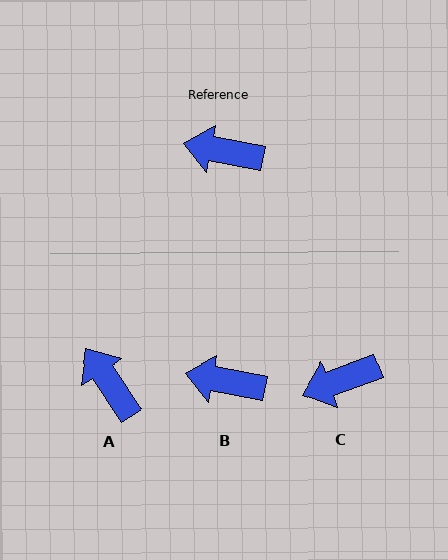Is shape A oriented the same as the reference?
No, it is off by about 46 degrees.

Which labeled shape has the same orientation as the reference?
B.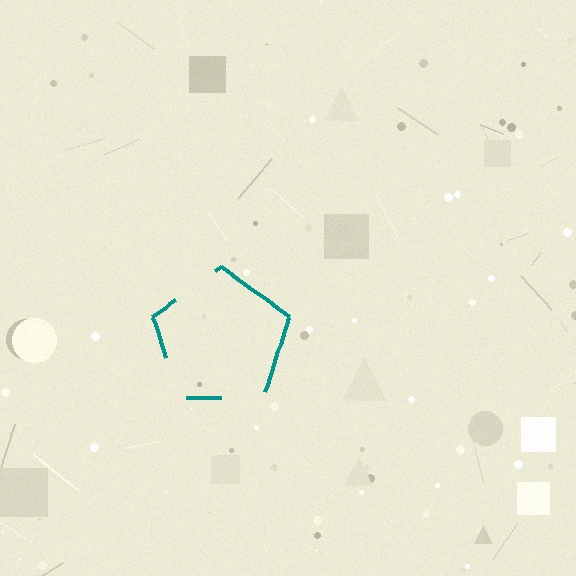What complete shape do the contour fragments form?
The contour fragments form a pentagon.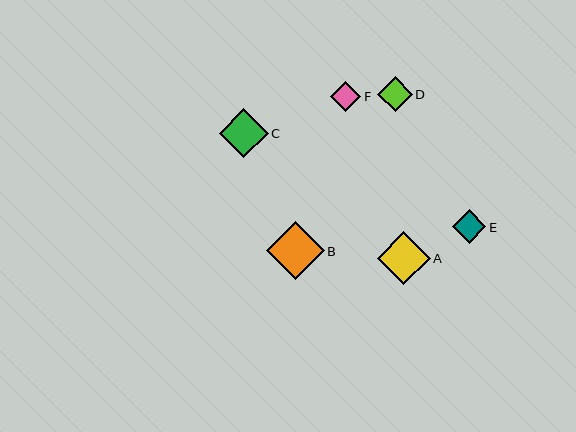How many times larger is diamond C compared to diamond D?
Diamond C is approximately 1.4 times the size of diamond D.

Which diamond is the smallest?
Diamond F is the smallest with a size of approximately 30 pixels.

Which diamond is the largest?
Diamond B is the largest with a size of approximately 58 pixels.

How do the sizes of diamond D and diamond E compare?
Diamond D and diamond E are approximately the same size.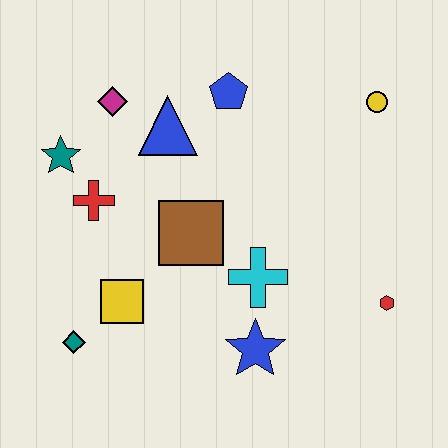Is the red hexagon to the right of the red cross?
Yes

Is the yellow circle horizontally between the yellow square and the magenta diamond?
No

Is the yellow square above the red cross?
No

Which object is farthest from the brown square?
The yellow circle is farthest from the brown square.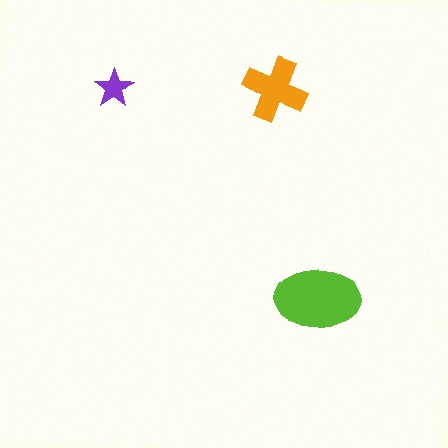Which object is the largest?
The lime ellipse.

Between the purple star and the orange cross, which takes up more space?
The orange cross.